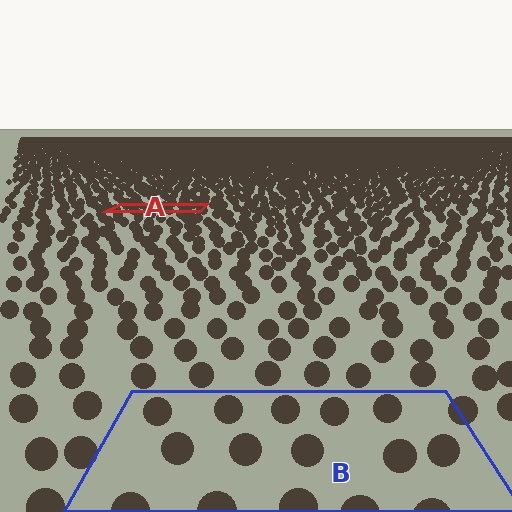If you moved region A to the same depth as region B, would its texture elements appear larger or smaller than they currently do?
They would appear larger. At a closer depth, the same texture elements are projected at a bigger on-screen size.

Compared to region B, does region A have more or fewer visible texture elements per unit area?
Region A has more texture elements per unit area — they are packed more densely because it is farther away.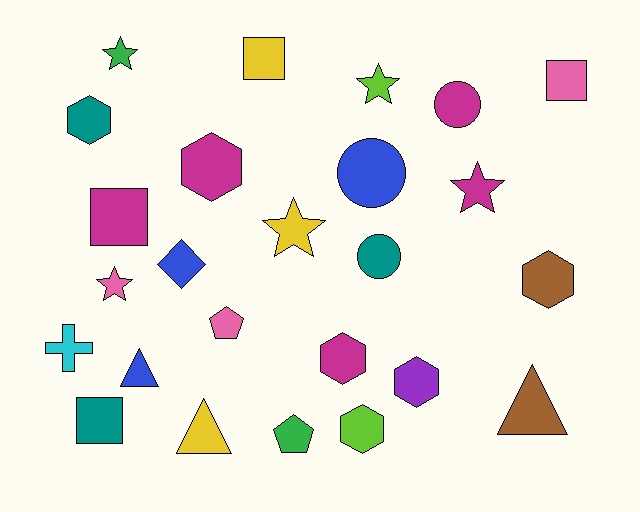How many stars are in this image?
There are 5 stars.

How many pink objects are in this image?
There are 3 pink objects.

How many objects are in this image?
There are 25 objects.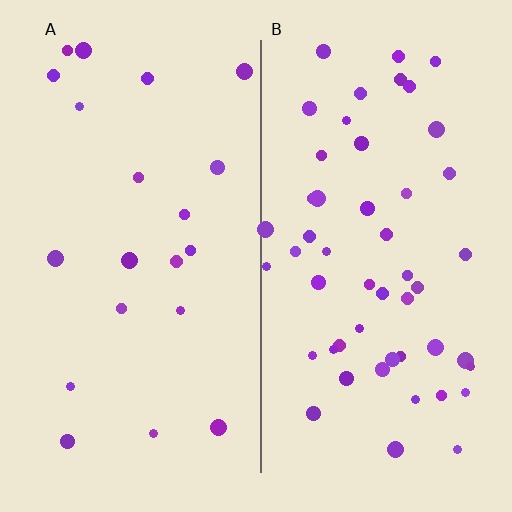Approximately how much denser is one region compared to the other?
Approximately 2.5× — region B over region A.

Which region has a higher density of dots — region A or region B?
B (the right).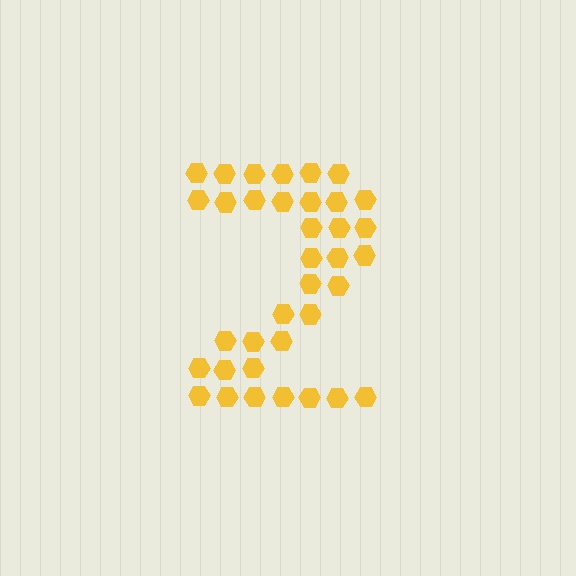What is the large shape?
The large shape is the digit 2.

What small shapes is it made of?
It is made of small hexagons.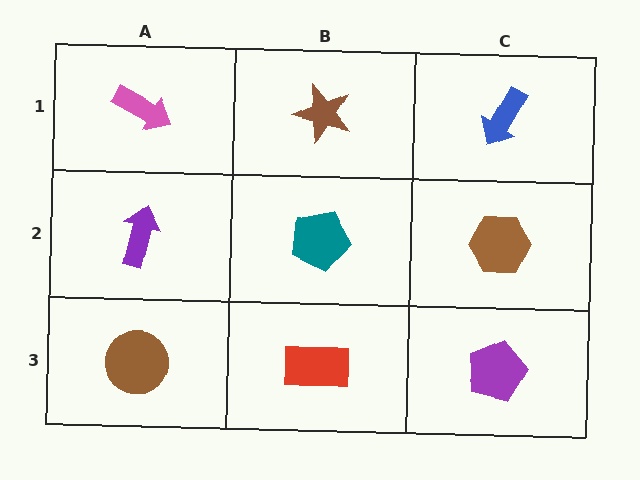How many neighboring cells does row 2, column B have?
4.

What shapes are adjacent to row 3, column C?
A brown hexagon (row 2, column C), a red rectangle (row 3, column B).